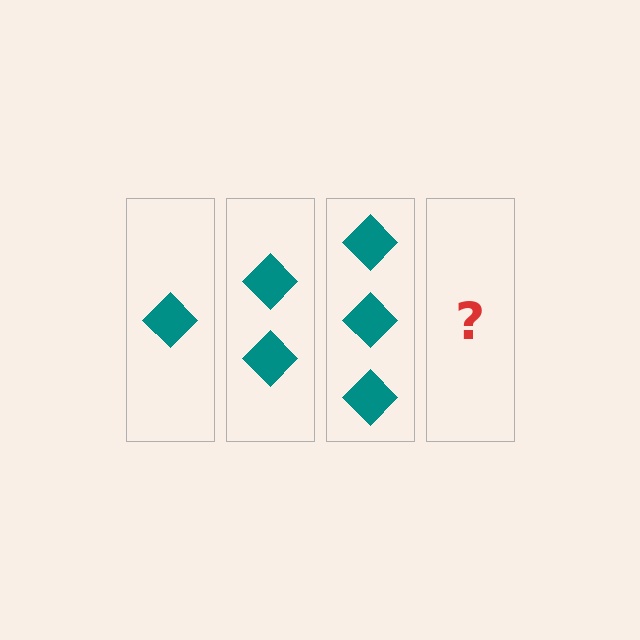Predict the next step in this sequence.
The next step is 4 diamonds.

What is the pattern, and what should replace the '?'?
The pattern is that each step adds one more diamond. The '?' should be 4 diamonds.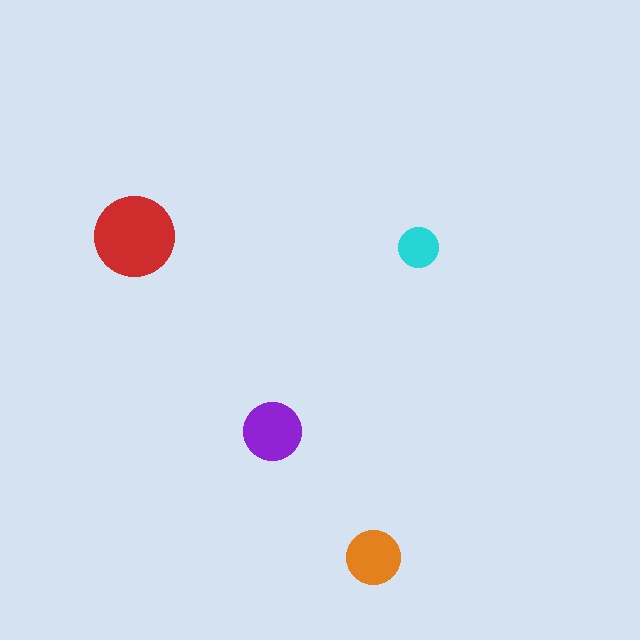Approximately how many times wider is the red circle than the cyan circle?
About 2 times wider.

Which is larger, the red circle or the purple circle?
The red one.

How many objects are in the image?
There are 4 objects in the image.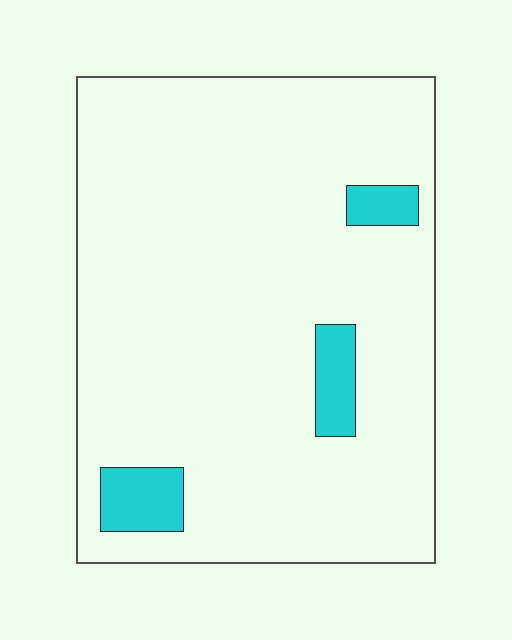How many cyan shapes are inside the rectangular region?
3.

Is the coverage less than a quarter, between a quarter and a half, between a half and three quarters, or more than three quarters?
Less than a quarter.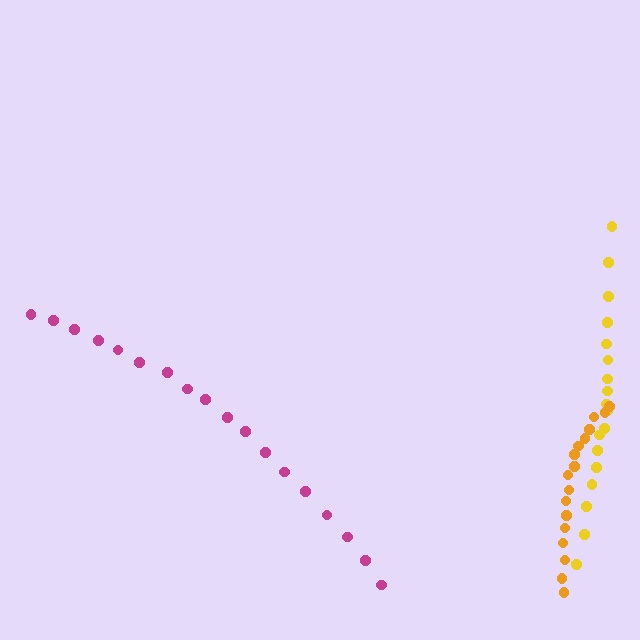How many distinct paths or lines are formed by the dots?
There are 3 distinct paths.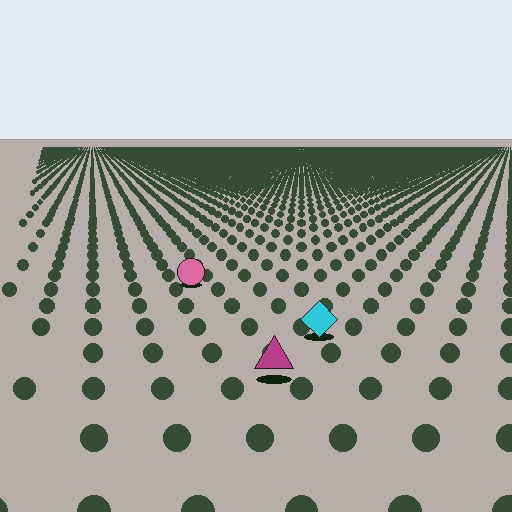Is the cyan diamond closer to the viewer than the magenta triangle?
No. The magenta triangle is closer — you can tell from the texture gradient: the ground texture is coarser near it.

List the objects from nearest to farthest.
From nearest to farthest: the magenta triangle, the cyan diamond, the pink circle.